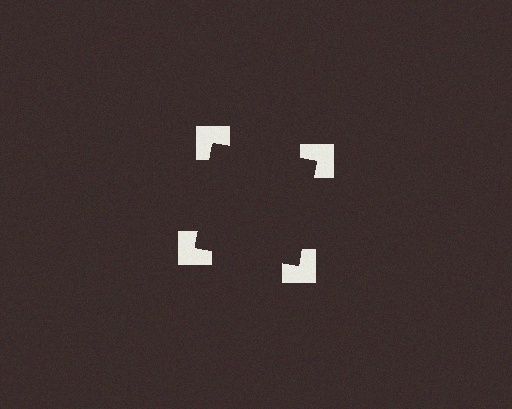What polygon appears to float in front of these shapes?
An illusory square — its edges are inferred from the aligned wedge cuts in the notched squares, not physically drawn.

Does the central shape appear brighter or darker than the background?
It typically appears slightly darker than the background, even though no actual brightness change is drawn.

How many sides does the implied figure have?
4 sides.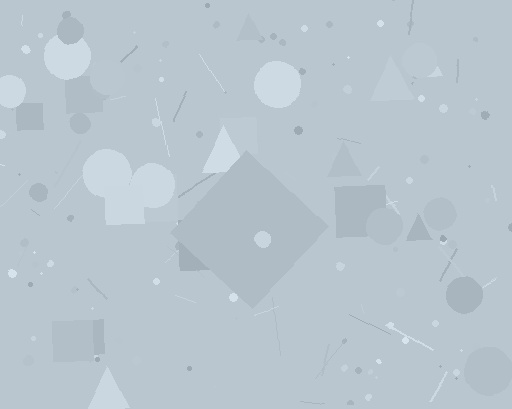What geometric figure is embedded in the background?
A diamond is embedded in the background.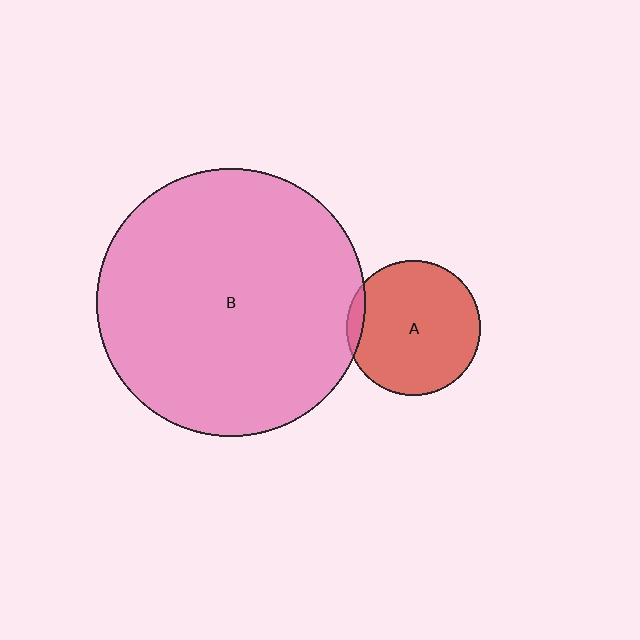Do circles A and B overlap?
Yes.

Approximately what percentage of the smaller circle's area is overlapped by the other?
Approximately 5%.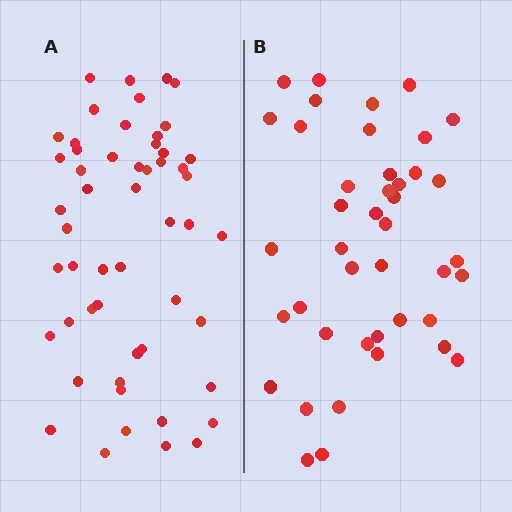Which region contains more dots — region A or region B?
Region A (the left region) has more dots.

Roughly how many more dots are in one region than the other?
Region A has roughly 12 or so more dots than region B.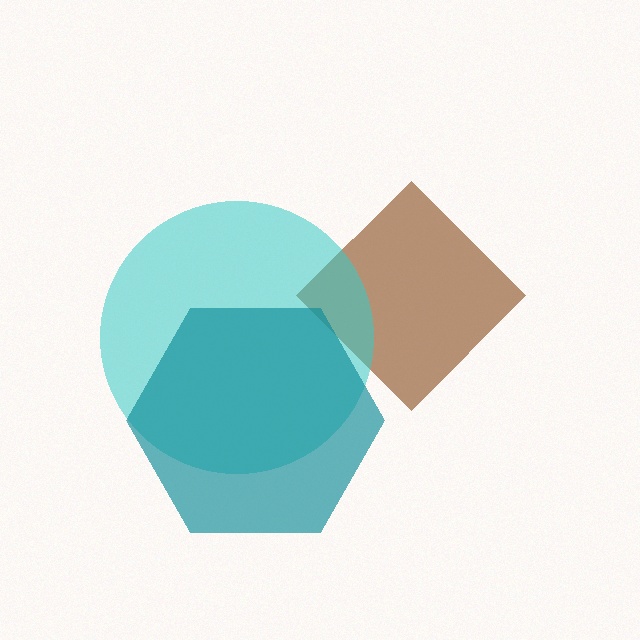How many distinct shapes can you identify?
There are 3 distinct shapes: a brown diamond, a cyan circle, a teal hexagon.